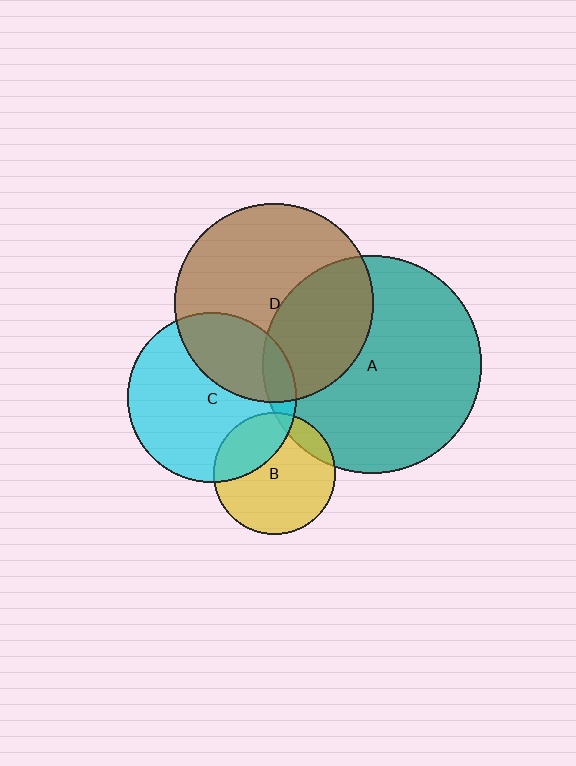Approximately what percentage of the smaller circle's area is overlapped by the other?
Approximately 35%.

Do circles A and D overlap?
Yes.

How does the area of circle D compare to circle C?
Approximately 1.4 times.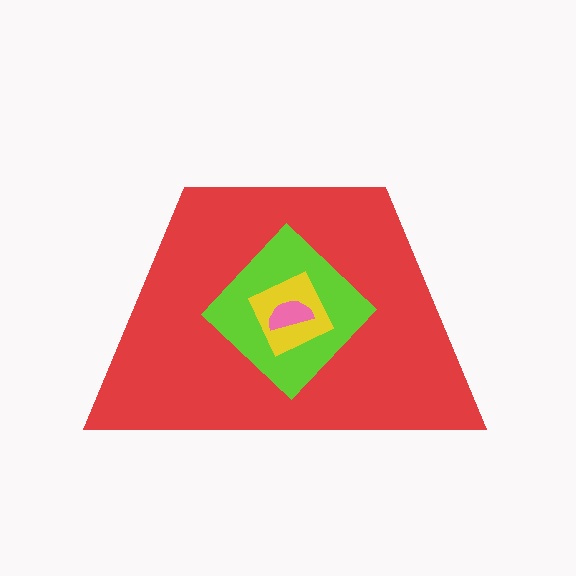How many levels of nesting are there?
4.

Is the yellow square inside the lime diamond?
Yes.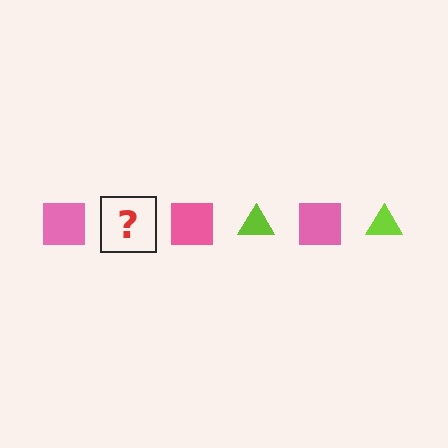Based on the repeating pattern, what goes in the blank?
The blank should be a lime triangle.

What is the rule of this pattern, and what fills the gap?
The rule is that the pattern alternates between pink square and lime triangle. The gap should be filled with a lime triangle.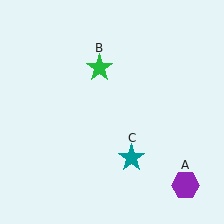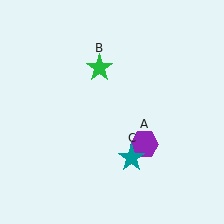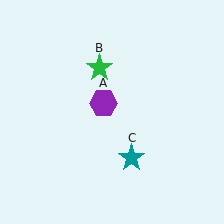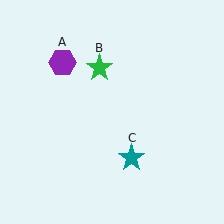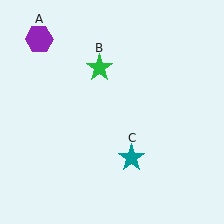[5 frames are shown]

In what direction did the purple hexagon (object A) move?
The purple hexagon (object A) moved up and to the left.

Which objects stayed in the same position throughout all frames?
Green star (object B) and teal star (object C) remained stationary.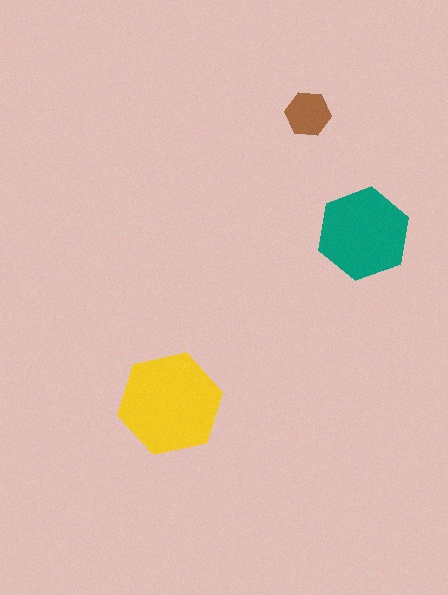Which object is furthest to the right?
The teal hexagon is rightmost.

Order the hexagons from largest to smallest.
the yellow one, the teal one, the brown one.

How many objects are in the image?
There are 3 objects in the image.